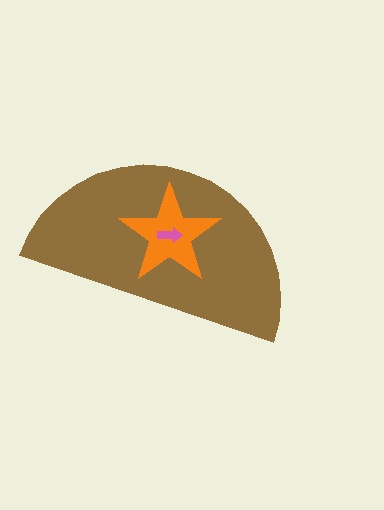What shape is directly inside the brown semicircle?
The orange star.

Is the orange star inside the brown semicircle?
Yes.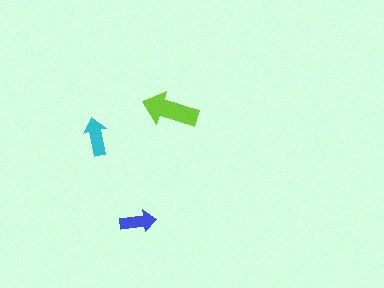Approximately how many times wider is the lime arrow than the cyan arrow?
About 1.5 times wider.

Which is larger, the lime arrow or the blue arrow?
The lime one.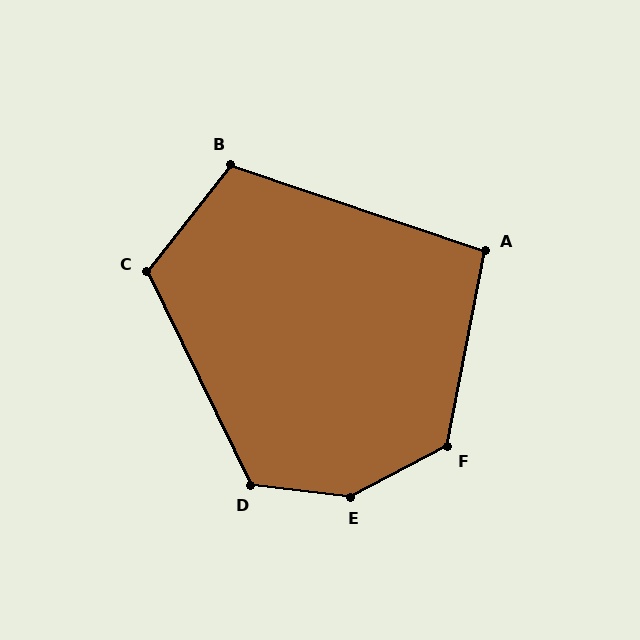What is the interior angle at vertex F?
Approximately 128 degrees (obtuse).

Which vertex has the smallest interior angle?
A, at approximately 98 degrees.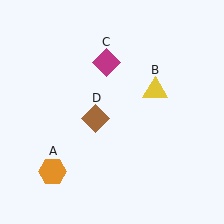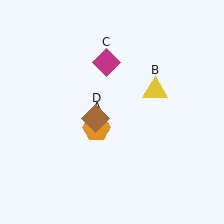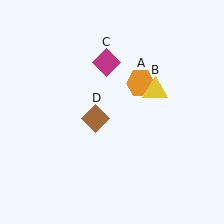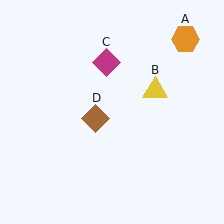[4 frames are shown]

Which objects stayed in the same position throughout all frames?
Yellow triangle (object B) and magenta diamond (object C) and brown diamond (object D) remained stationary.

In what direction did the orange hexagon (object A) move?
The orange hexagon (object A) moved up and to the right.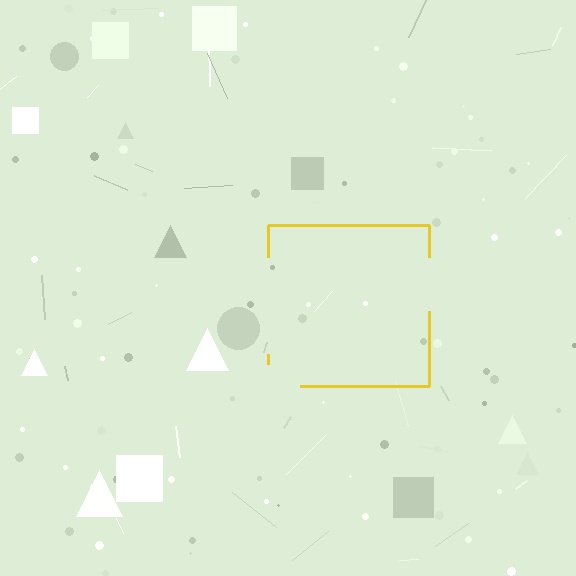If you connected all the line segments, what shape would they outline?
They would outline a square.